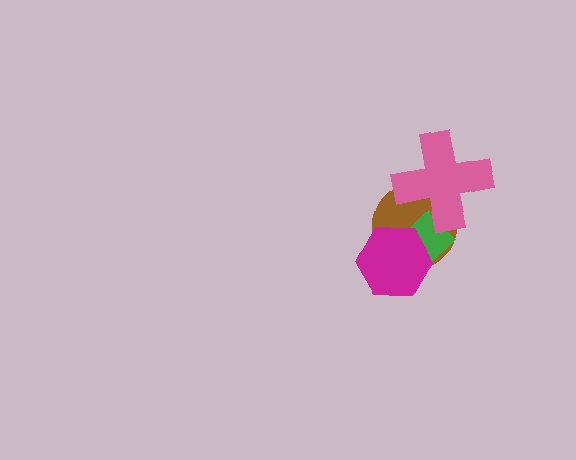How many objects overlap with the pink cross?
2 objects overlap with the pink cross.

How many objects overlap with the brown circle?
3 objects overlap with the brown circle.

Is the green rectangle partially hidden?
Yes, it is partially covered by another shape.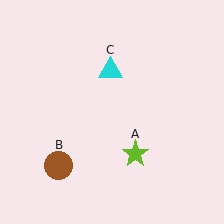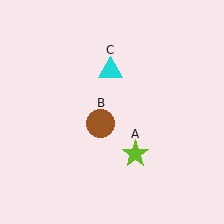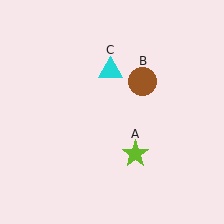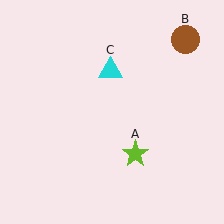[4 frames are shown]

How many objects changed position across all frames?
1 object changed position: brown circle (object B).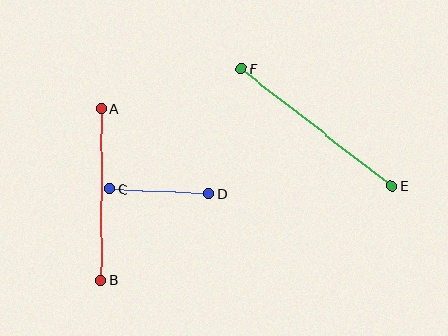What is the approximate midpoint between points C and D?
The midpoint is at approximately (159, 191) pixels.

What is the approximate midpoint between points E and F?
The midpoint is at approximately (316, 127) pixels.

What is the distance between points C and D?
The distance is approximately 99 pixels.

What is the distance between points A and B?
The distance is approximately 172 pixels.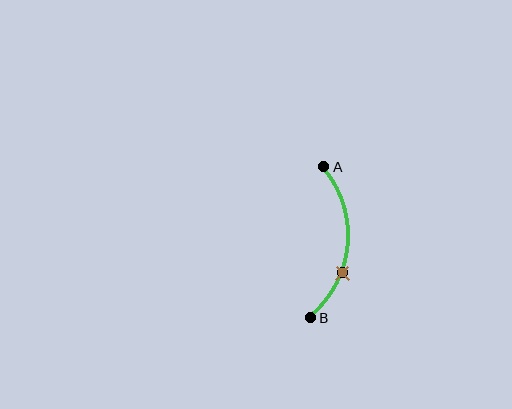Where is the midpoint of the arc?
The arc midpoint is the point on the curve farthest from the straight line joining A and B. It sits to the right of that line.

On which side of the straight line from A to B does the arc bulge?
The arc bulges to the right of the straight line connecting A and B.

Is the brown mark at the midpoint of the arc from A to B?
No. The brown mark lies on the arc but is closer to endpoint B. The arc midpoint would be at the point on the curve equidistant along the arc from both A and B.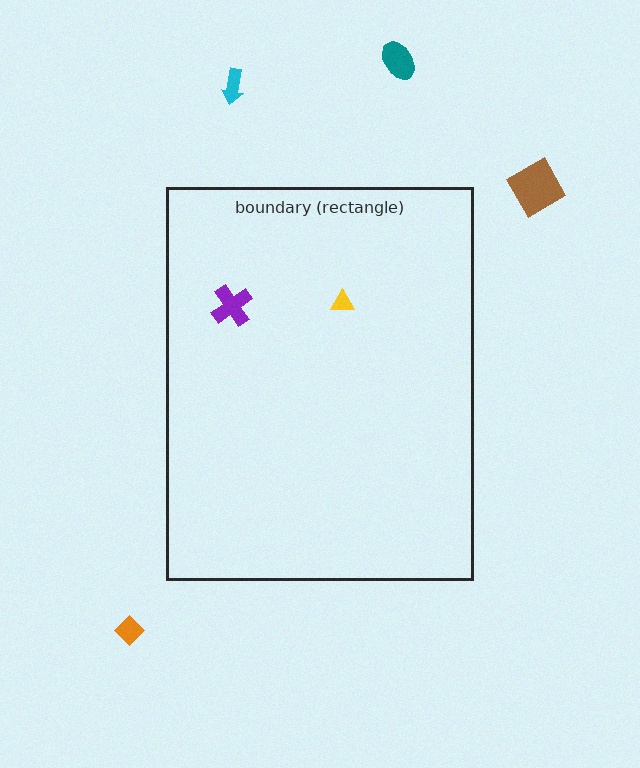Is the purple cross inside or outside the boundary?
Inside.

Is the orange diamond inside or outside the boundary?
Outside.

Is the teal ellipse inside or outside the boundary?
Outside.